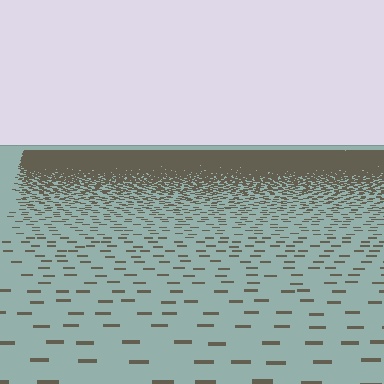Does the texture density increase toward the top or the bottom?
Density increases toward the top.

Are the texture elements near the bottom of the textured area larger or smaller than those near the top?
Larger. Near the bottom, elements are closer to the viewer and appear at a bigger on-screen size.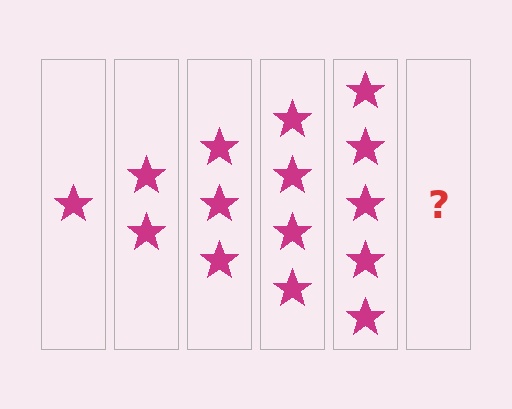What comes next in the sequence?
The next element should be 6 stars.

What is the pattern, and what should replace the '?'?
The pattern is that each step adds one more star. The '?' should be 6 stars.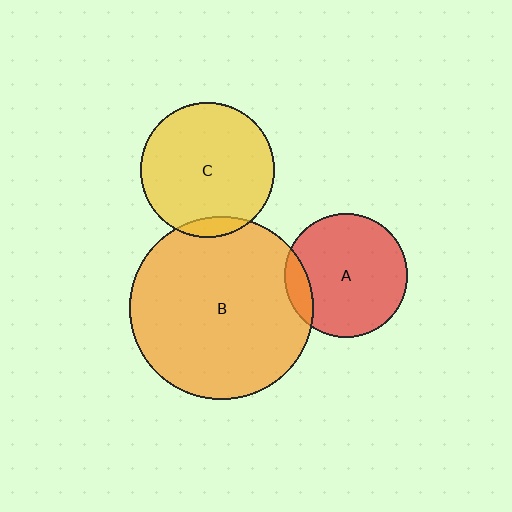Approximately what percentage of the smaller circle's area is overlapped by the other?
Approximately 10%.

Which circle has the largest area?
Circle B (orange).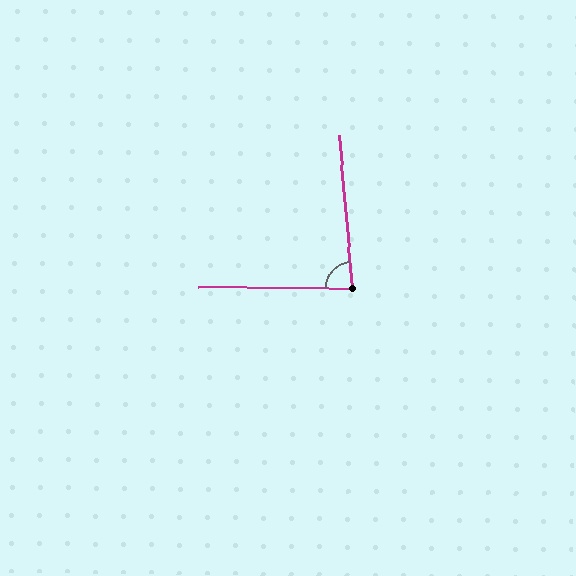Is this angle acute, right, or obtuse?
It is acute.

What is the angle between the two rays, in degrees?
Approximately 85 degrees.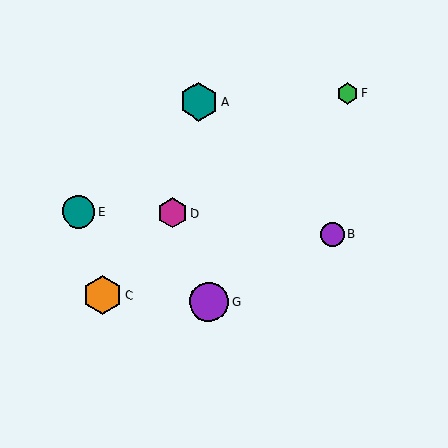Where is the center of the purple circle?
The center of the purple circle is at (209, 301).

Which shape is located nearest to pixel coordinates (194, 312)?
The purple circle (labeled G) at (209, 301) is nearest to that location.